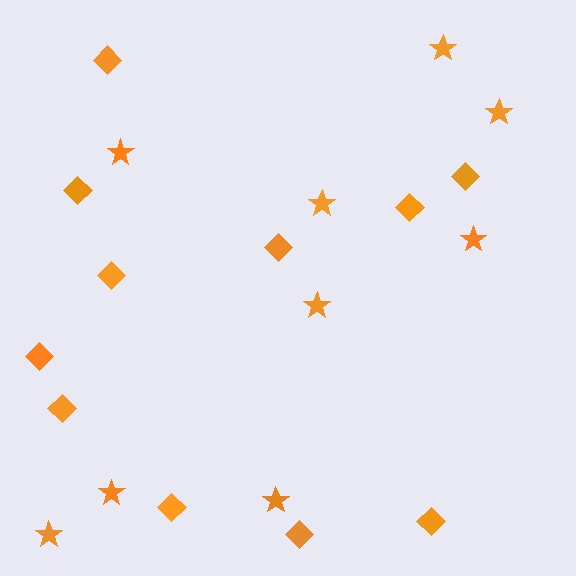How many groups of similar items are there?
There are 2 groups: one group of stars (9) and one group of diamonds (11).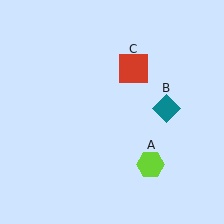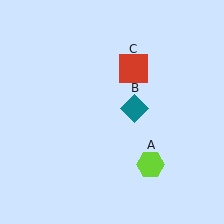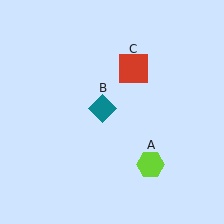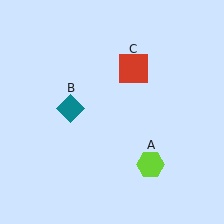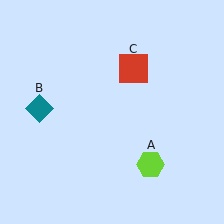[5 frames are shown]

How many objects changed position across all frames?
1 object changed position: teal diamond (object B).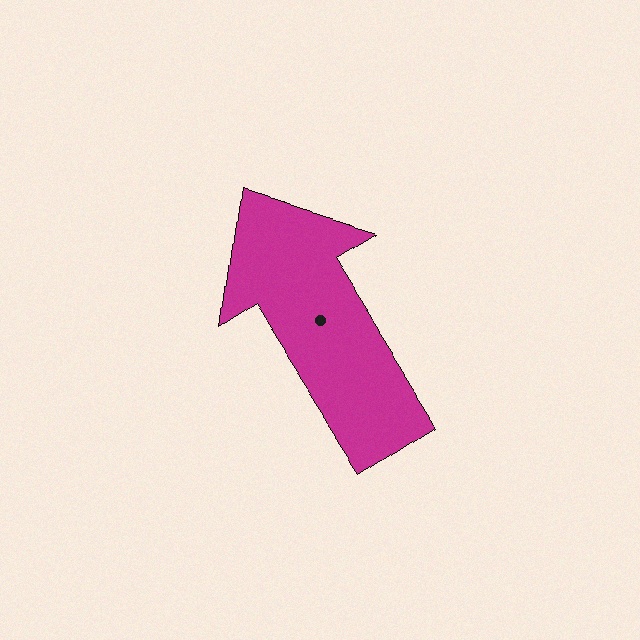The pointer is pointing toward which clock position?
Roughly 11 o'clock.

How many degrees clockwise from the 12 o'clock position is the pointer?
Approximately 327 degrees.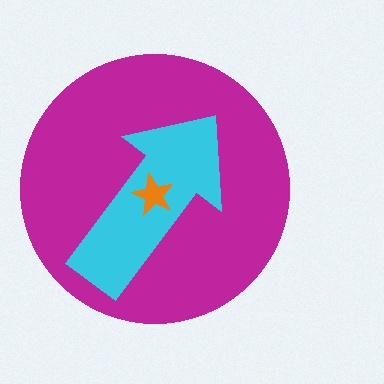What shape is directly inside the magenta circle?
The cyan arrow.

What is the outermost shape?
The magenta circle.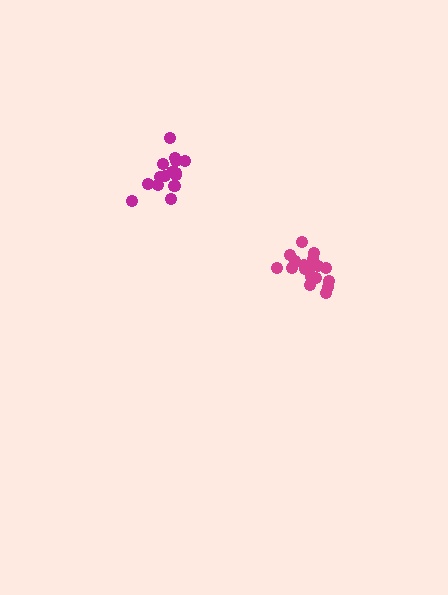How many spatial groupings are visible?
There are 2 spatial groupings.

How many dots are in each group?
Group 1: 15 dots, Group 2: 18 dots (33 total).